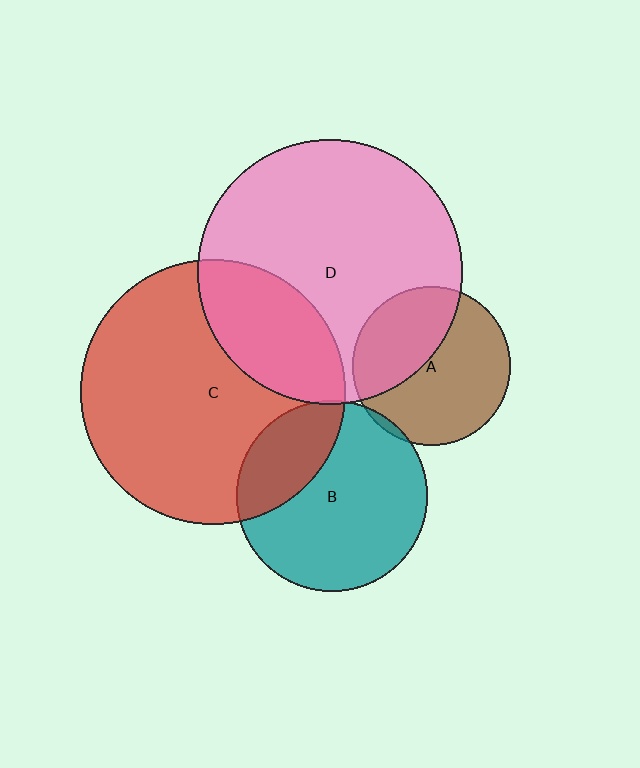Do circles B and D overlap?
Yes.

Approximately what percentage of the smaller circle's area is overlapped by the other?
Approximately 5%.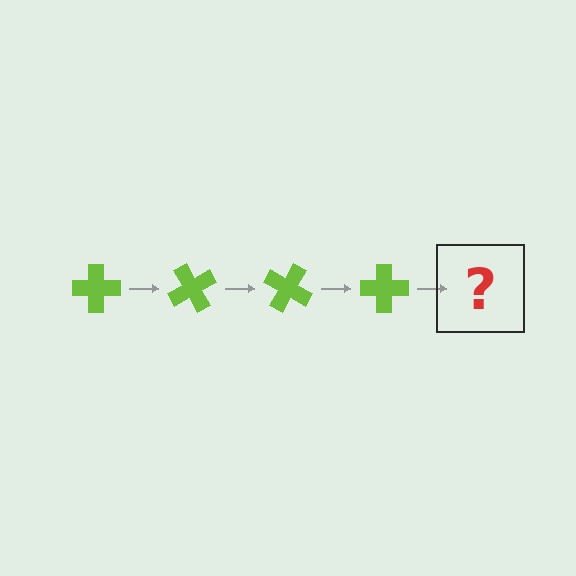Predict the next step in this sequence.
The next step is a lime cross rotated 240 degrees.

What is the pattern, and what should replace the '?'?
The pattern is that the cross rotates 60 degrees each step. The '?' should be a lime cross rotated 240 degrees.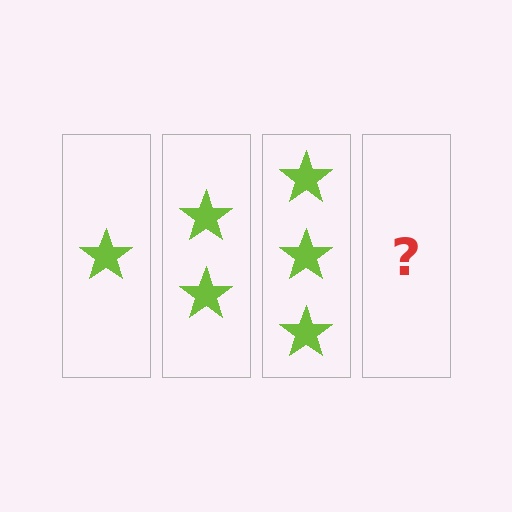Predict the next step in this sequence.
The next step is 4 stars.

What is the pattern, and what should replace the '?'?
The pattern is that each step adds one more star. The '?' should be 4 stars.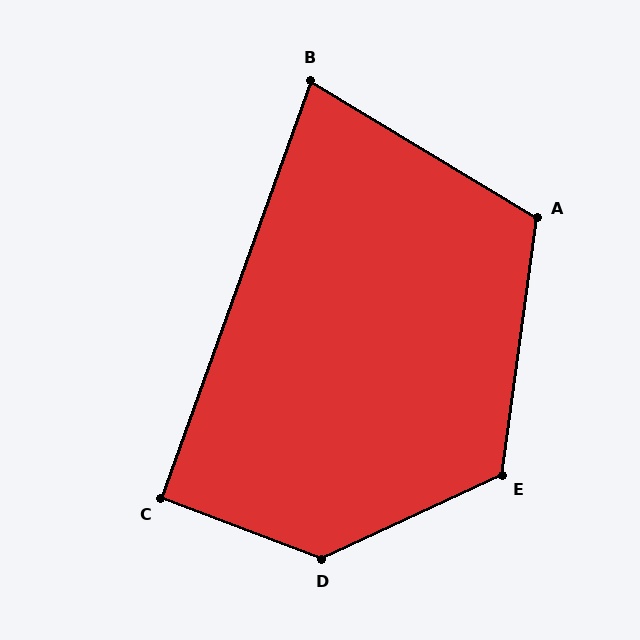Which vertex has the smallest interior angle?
B, at approximately 78 degrees.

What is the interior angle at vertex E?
Approximately 123 degrees (obtuse).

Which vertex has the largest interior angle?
D, at approximately 134 degrees.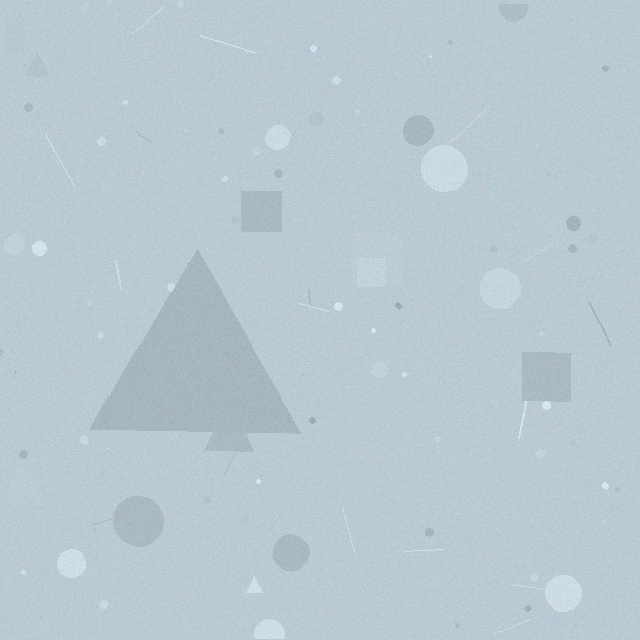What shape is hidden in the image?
A triangle is hidden in the image.